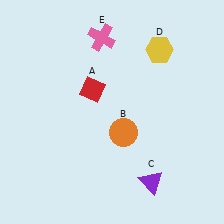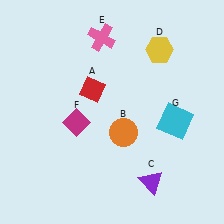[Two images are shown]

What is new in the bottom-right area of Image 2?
A cyan square (G) was added in the bottom-right area of Image 2.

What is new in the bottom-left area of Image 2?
A magenta diamond (F) was added in the bottom-left area of Image 2.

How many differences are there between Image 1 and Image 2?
There are 2 differences between the two images.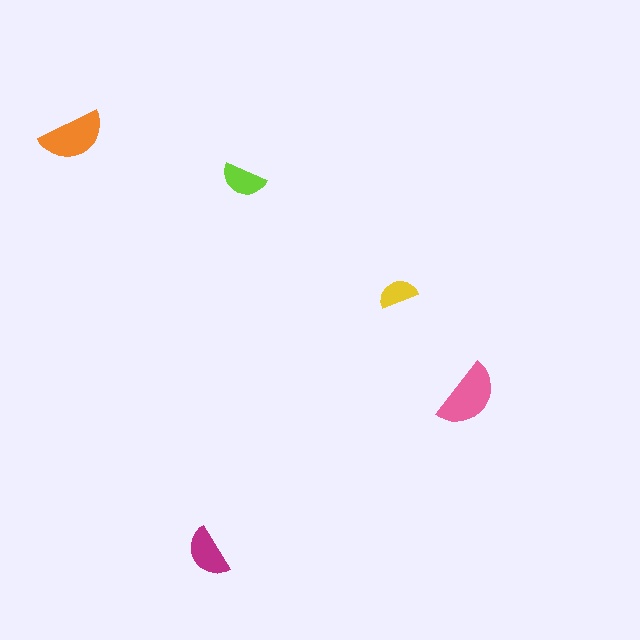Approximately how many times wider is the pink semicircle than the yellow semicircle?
About 1.5 times wider.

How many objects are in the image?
There are 5 objects in the image.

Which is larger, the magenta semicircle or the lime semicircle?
The magenta one.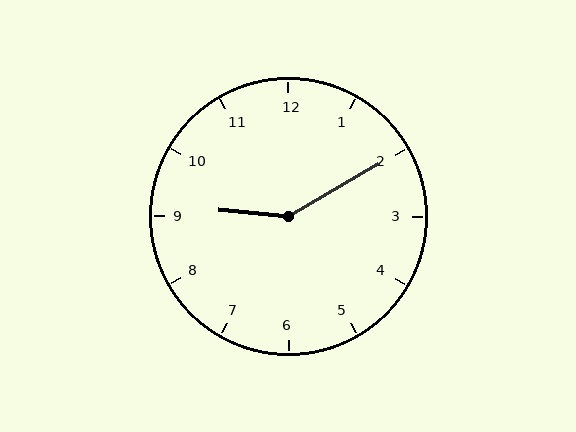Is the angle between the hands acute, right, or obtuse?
It is obtuse.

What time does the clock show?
9:10.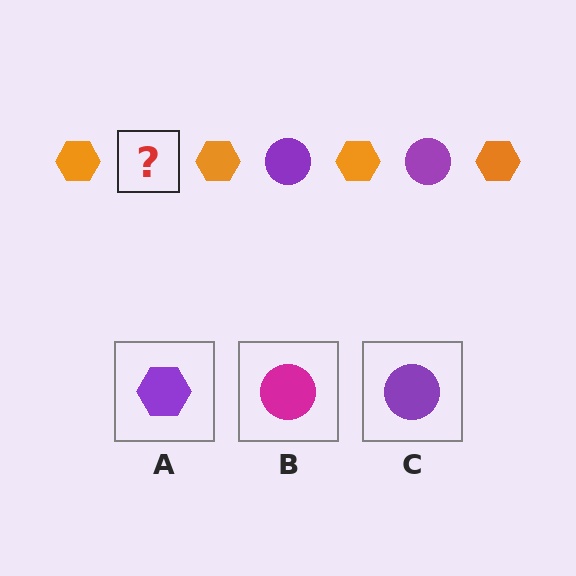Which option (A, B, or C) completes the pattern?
C.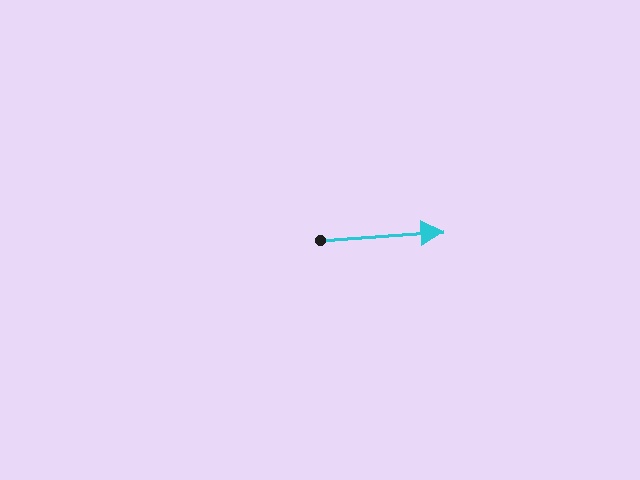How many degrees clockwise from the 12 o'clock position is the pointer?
Approximately 86 degrees.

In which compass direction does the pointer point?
East.